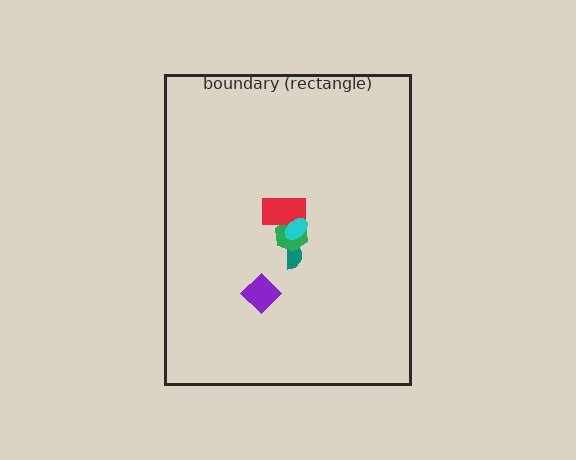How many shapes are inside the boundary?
5 inside, 0 outside.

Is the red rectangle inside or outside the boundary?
Inside.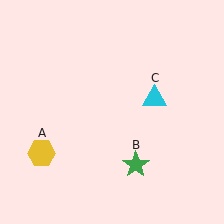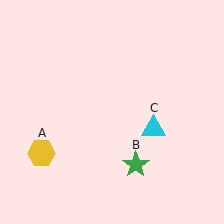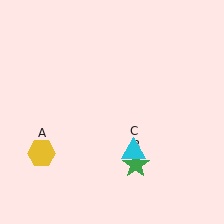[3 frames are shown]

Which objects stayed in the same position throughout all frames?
Yellow hexagon (object A) and green star (object B) remained stationary.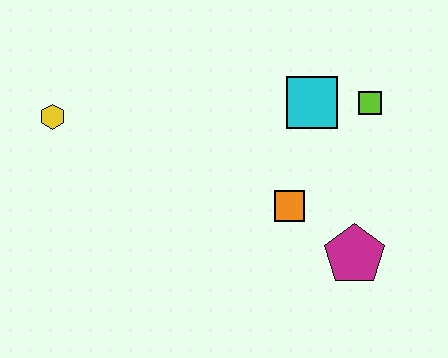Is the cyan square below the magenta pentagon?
No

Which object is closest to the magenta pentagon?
The orange square is closest to the magenta pentagon.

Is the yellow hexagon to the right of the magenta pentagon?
No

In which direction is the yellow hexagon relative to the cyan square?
The yellow hexagon is to the left of the cyan square.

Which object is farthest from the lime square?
The yellow hexagon is farthest from the lime square.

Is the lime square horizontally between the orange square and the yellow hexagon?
No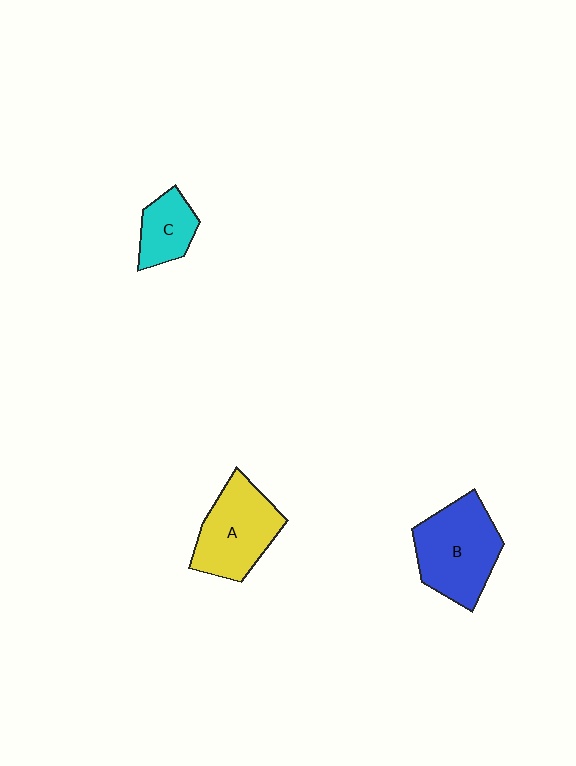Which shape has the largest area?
Shape B (blue).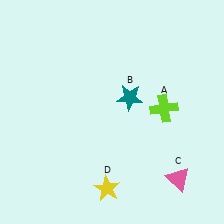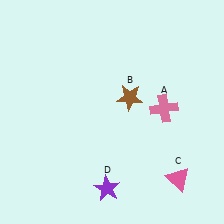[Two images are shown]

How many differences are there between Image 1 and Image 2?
There are 3 differences between the two images.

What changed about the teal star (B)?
In Image 1, B is teal. In Image 2, it changed to brown.